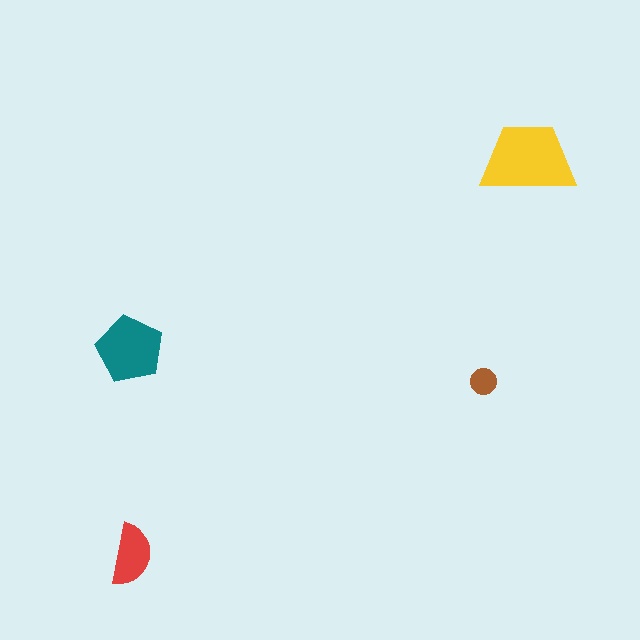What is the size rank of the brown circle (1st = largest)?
4th.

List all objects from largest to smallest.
The yellow trapezoid, the teal pentagon, the red semicircle, the brown circle.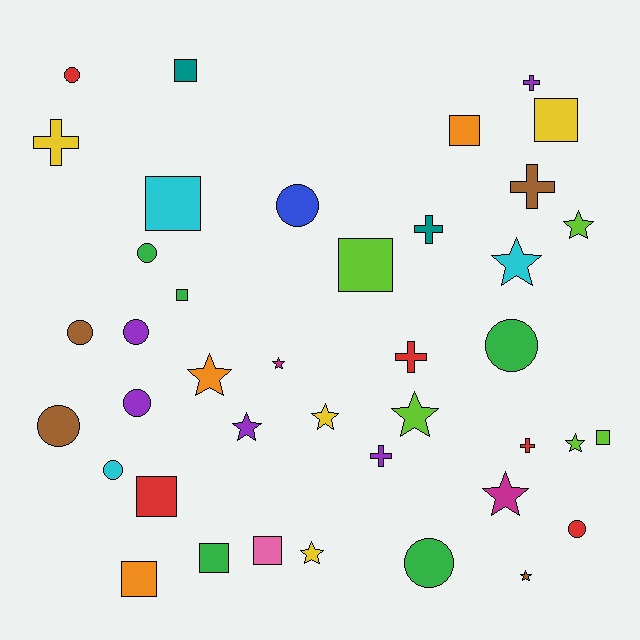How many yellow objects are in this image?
There are 4 yellow objects.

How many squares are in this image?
There are 11 squares.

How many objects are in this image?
There are 40 objects.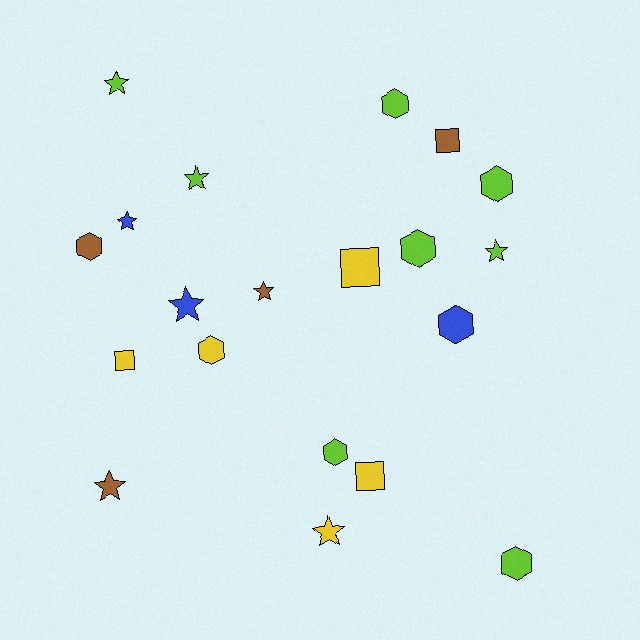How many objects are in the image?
There are 20 objects.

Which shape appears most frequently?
Star, with 8 objects.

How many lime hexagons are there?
There are 5 lime hexagons.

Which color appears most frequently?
Lime, with 8 objects.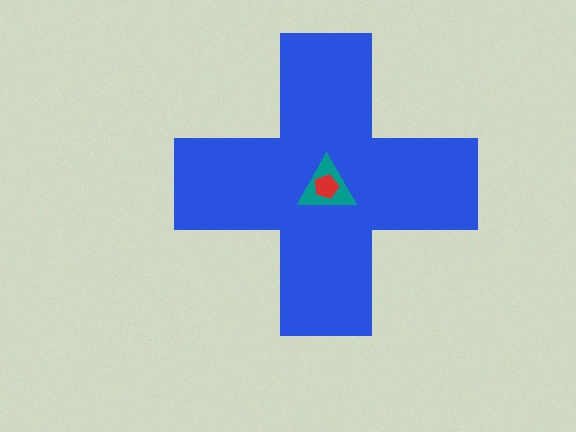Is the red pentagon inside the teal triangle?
Yes.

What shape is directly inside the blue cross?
The teal triangle.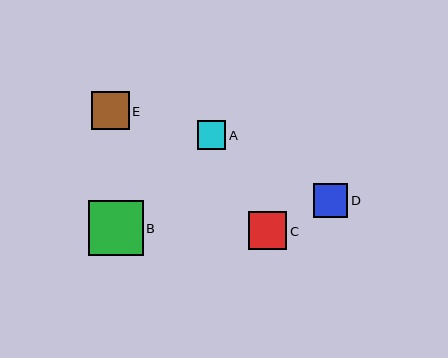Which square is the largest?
Square B is the largest with a size of approximately 55 pixels.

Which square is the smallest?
Square A is the smallest with a size of approximately 28 pixels.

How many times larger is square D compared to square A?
Square D is approximately 1.2 times the size of square A.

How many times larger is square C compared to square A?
Square C is approximately 1.4 times the size of square A.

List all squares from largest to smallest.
From largest to smallest: B, C, E, D, A.